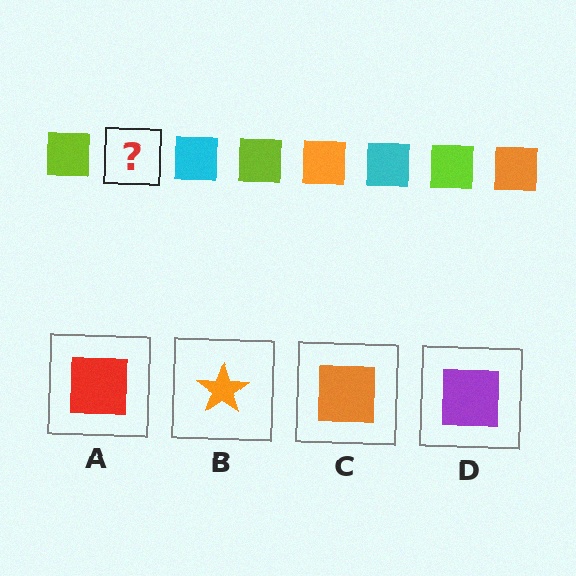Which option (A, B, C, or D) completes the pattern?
C.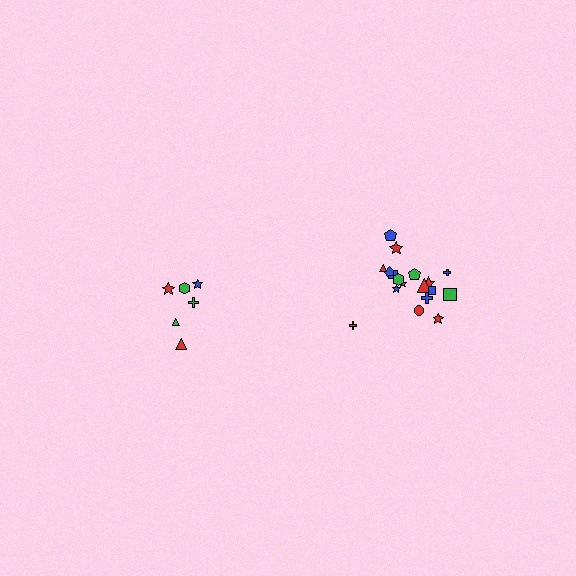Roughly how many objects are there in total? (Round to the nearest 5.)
Roughly 25 objects in total.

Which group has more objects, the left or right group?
The right group.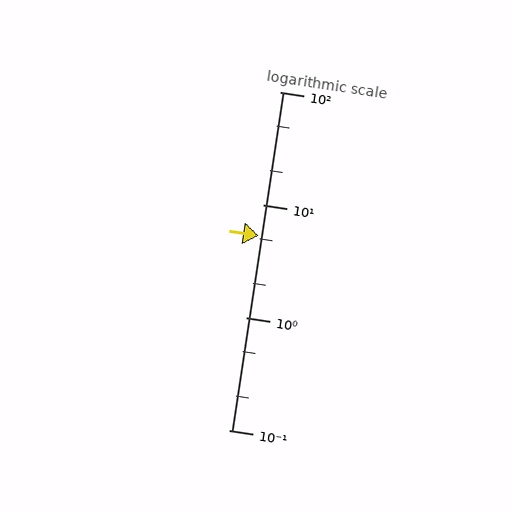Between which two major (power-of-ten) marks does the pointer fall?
The pointer is between 1 and 10.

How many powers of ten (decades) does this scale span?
The scale spans 3 decades, from 0.1 to 100.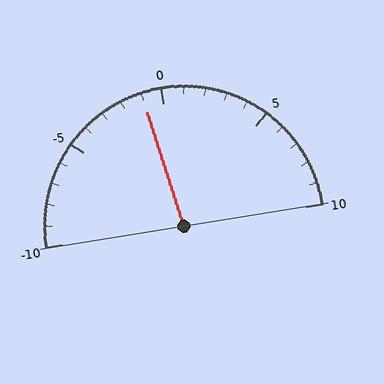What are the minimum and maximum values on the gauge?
The gauge ranges from -10 to 10.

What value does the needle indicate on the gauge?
The needle indicates approximately -1.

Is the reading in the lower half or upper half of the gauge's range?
The reading is in the lower half of the range (-10 to 10).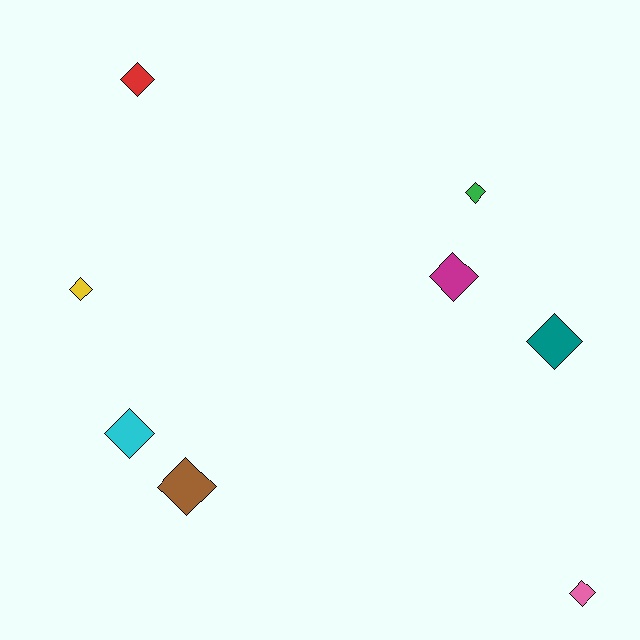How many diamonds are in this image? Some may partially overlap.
There are 8 diamonds.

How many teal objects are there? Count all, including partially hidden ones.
There is 1 teal object.